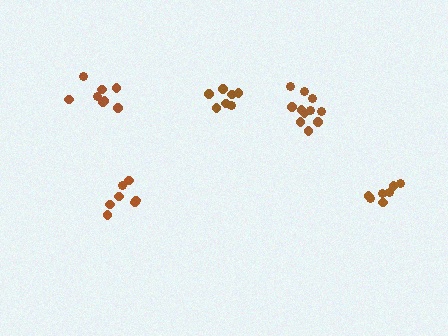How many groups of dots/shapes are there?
There are 5 groups.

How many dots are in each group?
Group 1: 7 dots, Group 2: 7 dots, Group 3: 8 dots, Group 4: 7 dots, Group 5: 11 dots (40 total).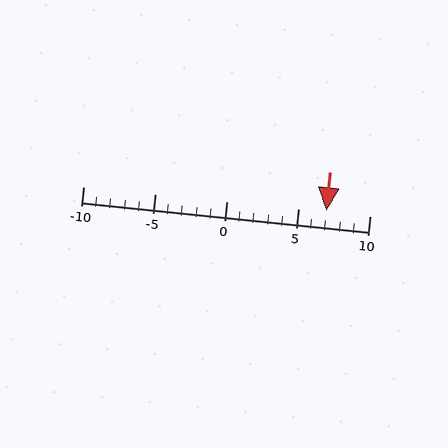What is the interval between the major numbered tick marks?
The major tick marks are spaced 5 units apart.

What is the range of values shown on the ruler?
The ruler shows values from -10 to 10.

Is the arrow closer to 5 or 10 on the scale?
The arrow is closer to 5.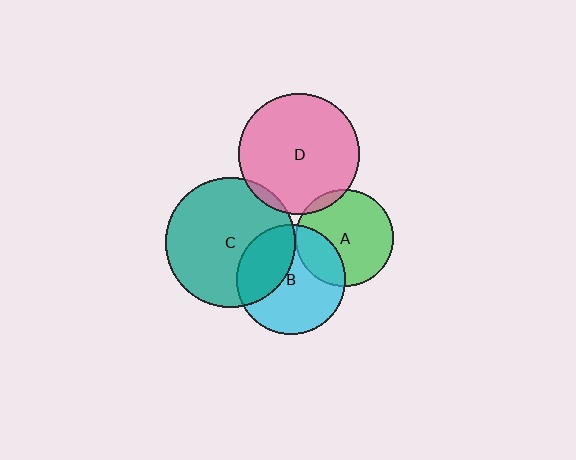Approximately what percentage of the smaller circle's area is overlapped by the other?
Approximately 5%.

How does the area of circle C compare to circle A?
Approximately 1.8 times.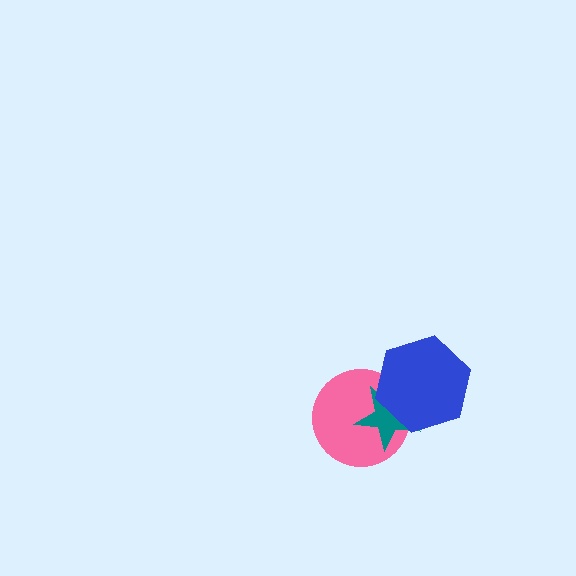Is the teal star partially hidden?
Yes, it is partially covered by another shape.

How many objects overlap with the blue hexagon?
2 objects overlap with the blue hexagon.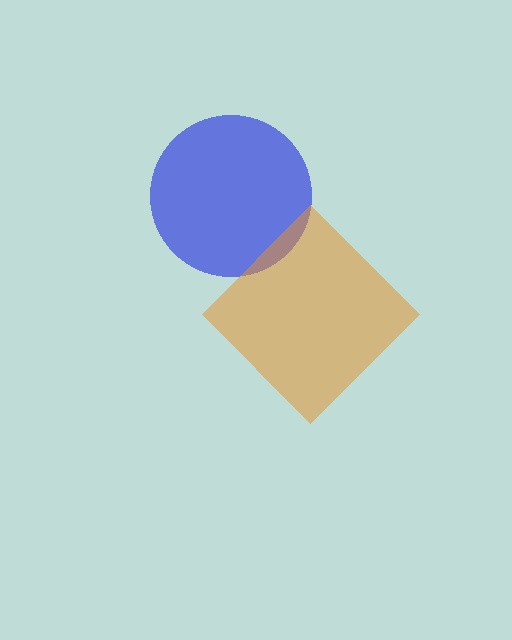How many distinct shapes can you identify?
There are 2 distinct shapes: a blue circle, an orange diamond.